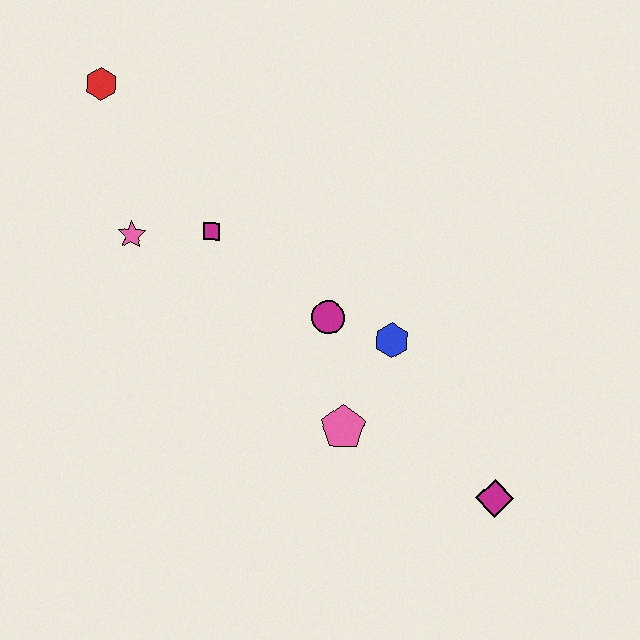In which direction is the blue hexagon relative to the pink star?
The blue hexagon is to the right of the pink star.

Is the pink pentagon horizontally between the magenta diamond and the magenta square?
Yes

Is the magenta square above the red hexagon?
No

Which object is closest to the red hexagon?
The pink star is closest to the red hexagon.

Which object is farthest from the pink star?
The magenta diamond is farthest from the pink star.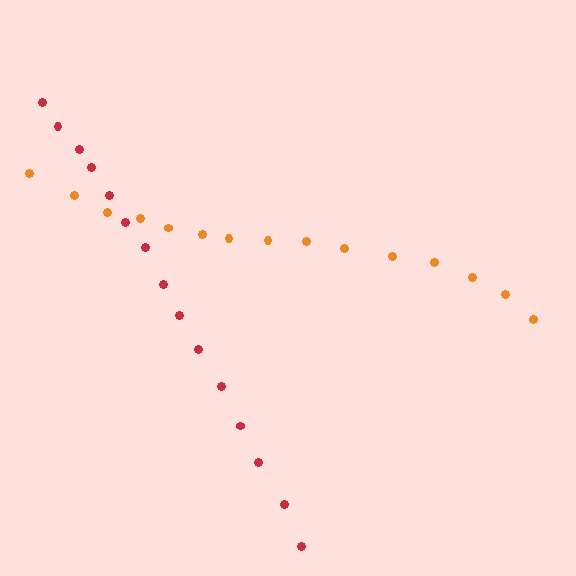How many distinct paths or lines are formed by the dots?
There are 2 distinct paths.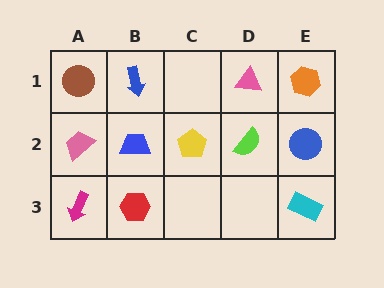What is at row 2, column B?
A blue trapezoid.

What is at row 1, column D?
A pink triangle.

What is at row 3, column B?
A red hexagon.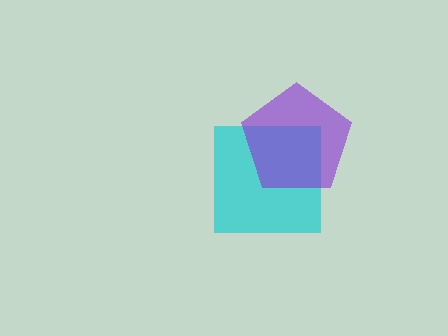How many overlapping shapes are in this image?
There are 2 overlapping shapes in the image.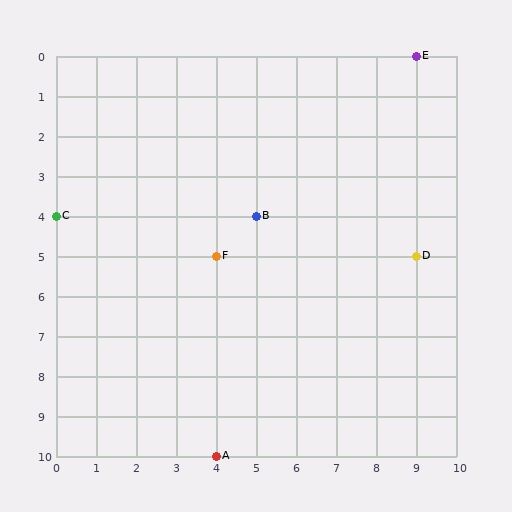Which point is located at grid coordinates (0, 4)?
Point C is at (0, 4).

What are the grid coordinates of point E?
Point E is at grid coordinates (9, 0).